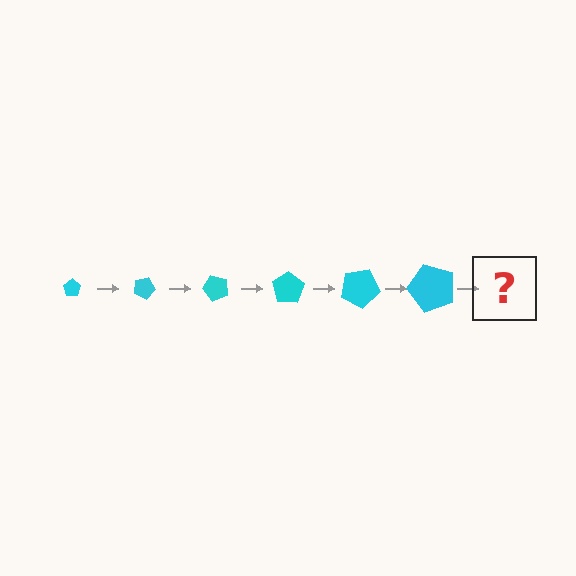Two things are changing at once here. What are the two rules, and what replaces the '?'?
The two rules are that the pentagon grows larger each step and it rotates 25 degrees each step. The '?' should be a pentagon, larger than the previous one and rotated 150 degrees from the start.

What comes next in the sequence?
The next element should be a pentagon, larger than the previous one and rotated 150 degrees from the start.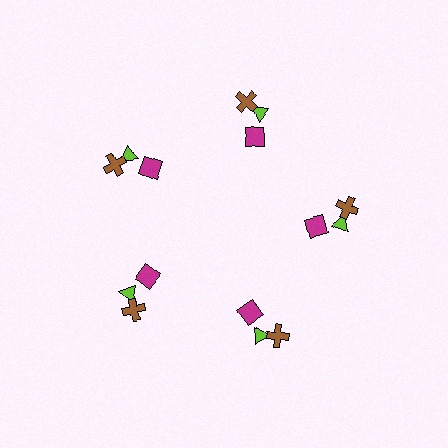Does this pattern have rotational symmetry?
Yes, this pattern has 5-fold rotational symmetry. It looks the same after rotating 72 degrees around the center.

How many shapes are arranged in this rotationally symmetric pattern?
There are 15 shapes, arranged in 5 groups of 3.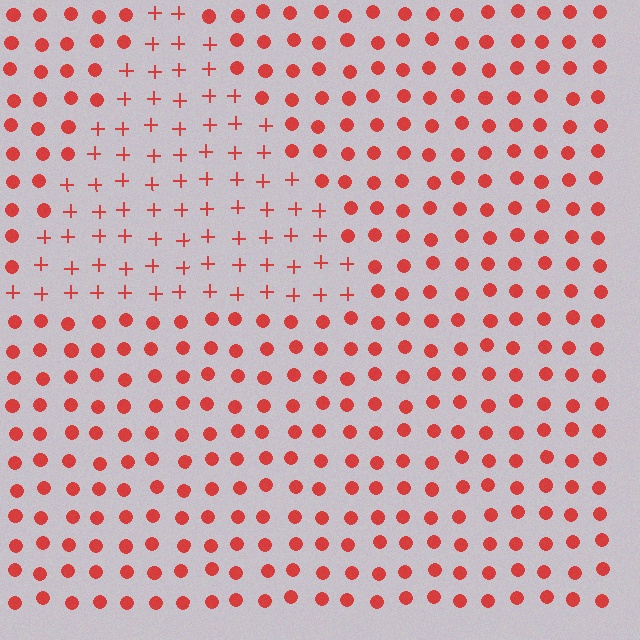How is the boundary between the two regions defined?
The boundary is defined by a change in element shape: plus signs inside vs. circles outside. All elements share the same color and spacing.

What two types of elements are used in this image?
The image uses plus signs inside the triangle region and circles outside it.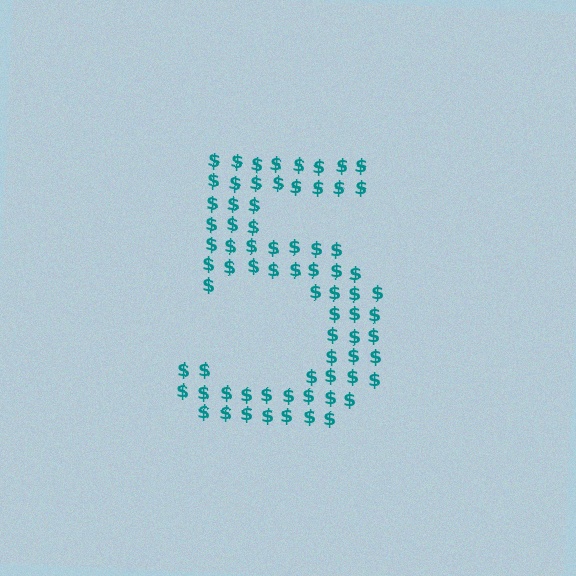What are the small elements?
The small elements are dollar signs.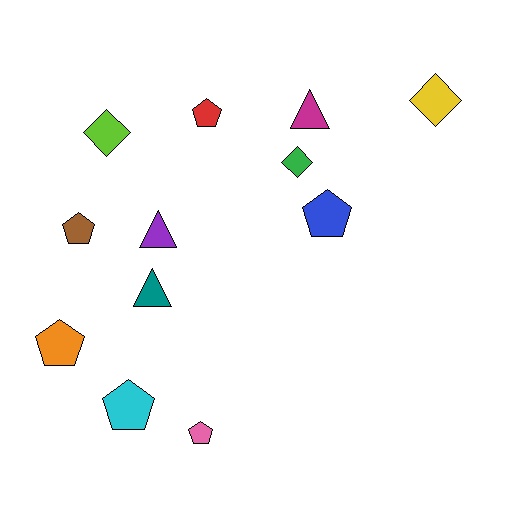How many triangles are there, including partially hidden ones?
There are 3 triangles.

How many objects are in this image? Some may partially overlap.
There are 12 objects.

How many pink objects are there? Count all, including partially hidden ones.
There is 1 pink object.